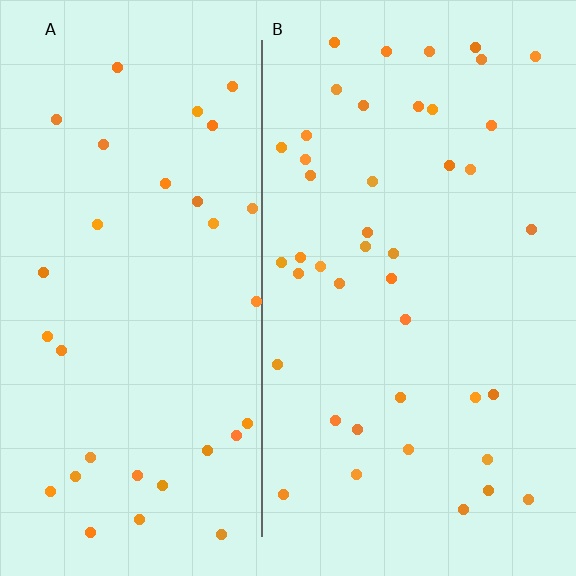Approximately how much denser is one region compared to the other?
Approximately 1.3× — region B over region A.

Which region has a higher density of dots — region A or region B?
B (the right).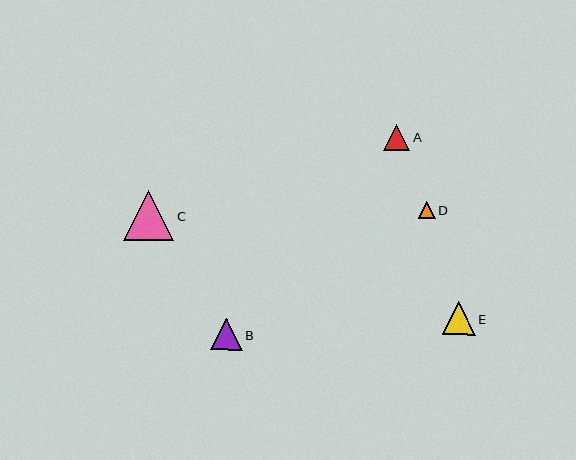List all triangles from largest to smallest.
From largest to smallest: C, E, B, A, D.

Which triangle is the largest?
Triangle C is the largest with a size of approximately 50 pixels.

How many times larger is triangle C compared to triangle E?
Triangle C is approximately 1.5 times the size of triangle E.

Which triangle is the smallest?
Triangle D is the smallest with a size of approximately 17 pixels.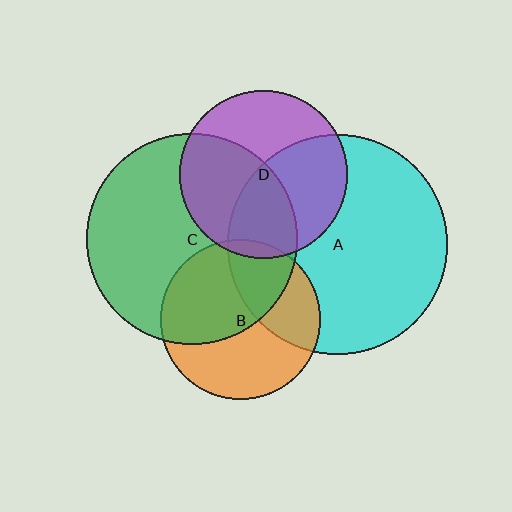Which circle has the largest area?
Circle A (cyan).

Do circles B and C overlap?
Yes.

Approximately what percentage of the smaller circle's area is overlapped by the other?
Approximately 50%.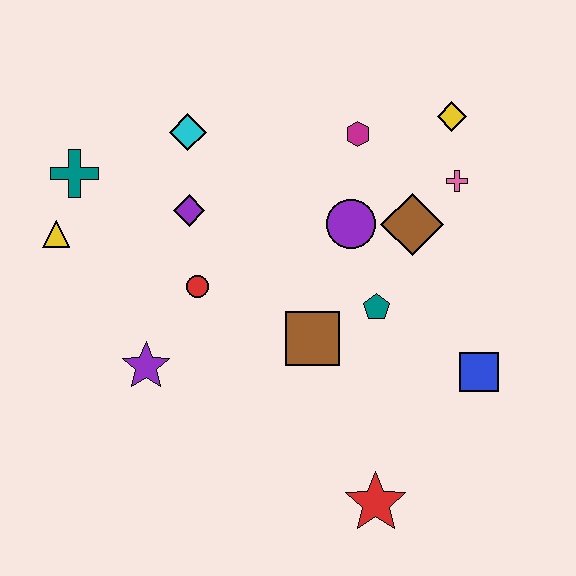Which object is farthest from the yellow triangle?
The blue square is farthest from the yellow triangle.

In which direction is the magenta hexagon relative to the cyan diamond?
The magenta hexagon is to the right of the cyan diamond.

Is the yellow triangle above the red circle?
Yes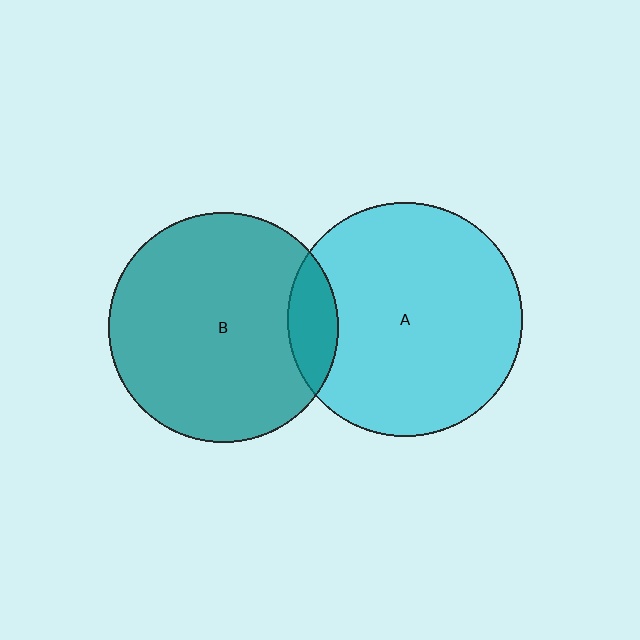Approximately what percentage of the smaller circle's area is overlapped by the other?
Approximately 10%.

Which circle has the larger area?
Circle A (cyan).